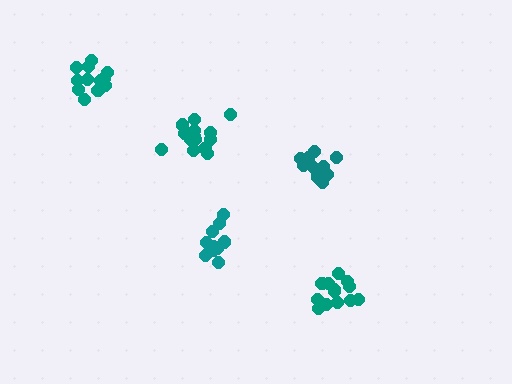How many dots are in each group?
Group 1: 13 dots, Group 2: 15 dots, Group 3: 12 dots, Group 4: 13 dots, Group 5: 12 dots (65 total).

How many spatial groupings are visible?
There are 5 spatial groupings.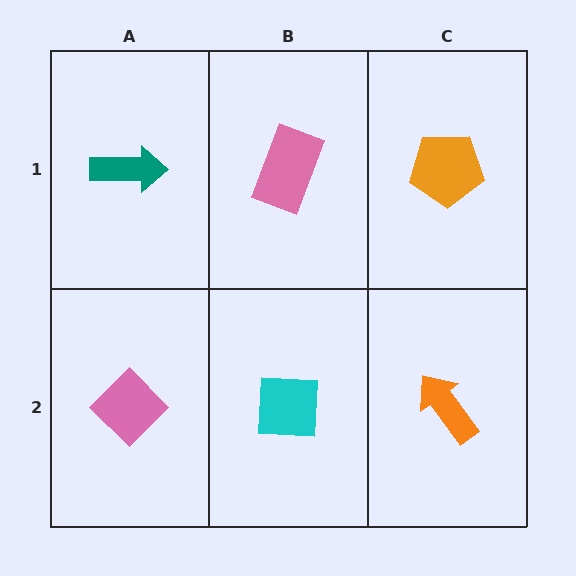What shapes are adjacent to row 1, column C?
An orange arrow (row 2, column C), a pink rectangle (row 1, column B).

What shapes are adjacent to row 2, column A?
A teal arrow (row 1, column A), a cyan square (row 2, column B).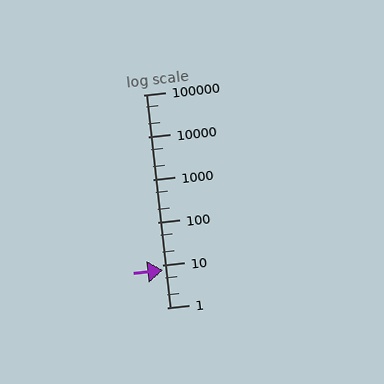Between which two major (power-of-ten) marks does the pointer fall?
The pointer is between 1 and 10.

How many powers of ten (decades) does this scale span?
The scale spans 5 decades, from 1 to 100000.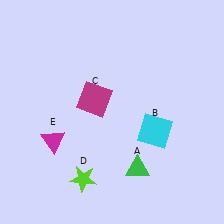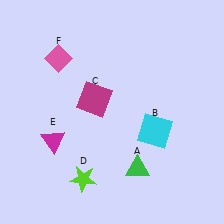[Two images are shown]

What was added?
A pink diamond (F) was added in Image 2.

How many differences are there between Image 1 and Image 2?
There is 1 difference between the two images.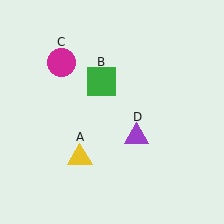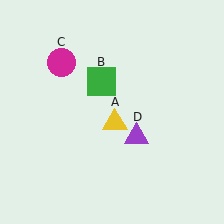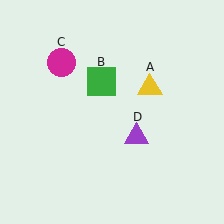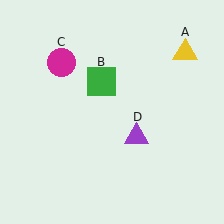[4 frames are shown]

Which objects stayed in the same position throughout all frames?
Green square (object B) and magenta circle (object C) and purple triangle (object D) remained stationary.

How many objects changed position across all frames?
1 object changed position: yellow triangle (object A).